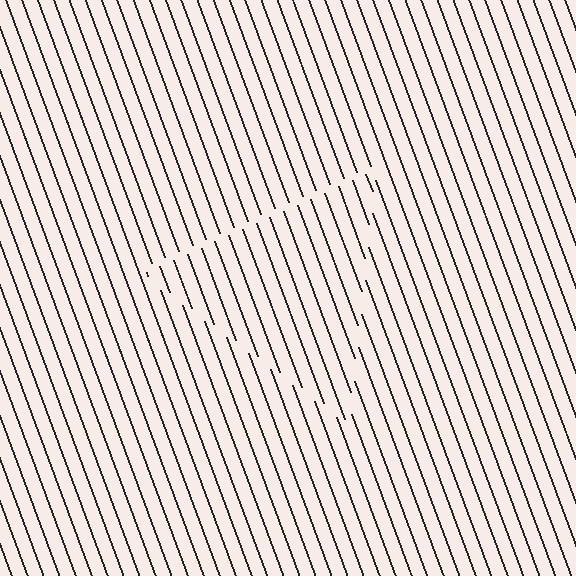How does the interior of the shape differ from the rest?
The interior of the shape contains the same grating, shifted by half a period — the contour is defined by the phase discontinuity where line-ends from the inner and outer gratings abut.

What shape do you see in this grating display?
An illusory triangle. The interior of the shape contains the same grating, shifted by half a period — the contour is defined by the phase discontinuity where line-ends from the inner and outer gratings abut.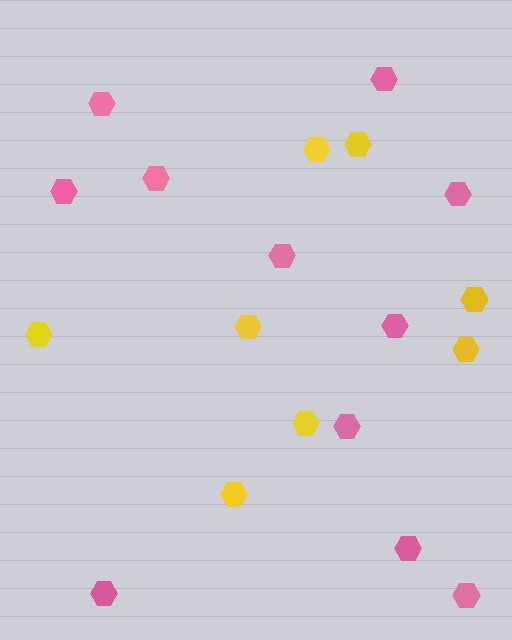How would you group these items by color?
There are 2 groups: one group of pink hexagons (11) and one group of yellow hexagons (8).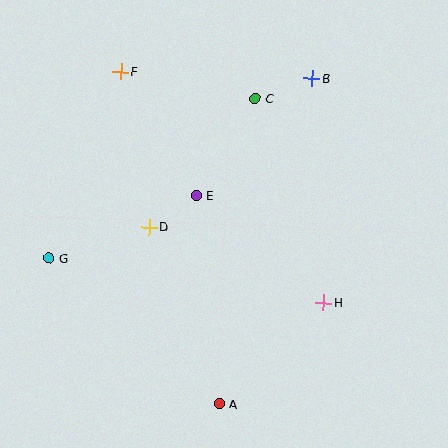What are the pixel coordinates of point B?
Point B is at (312, 78).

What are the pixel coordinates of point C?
Point C is at (255, 99).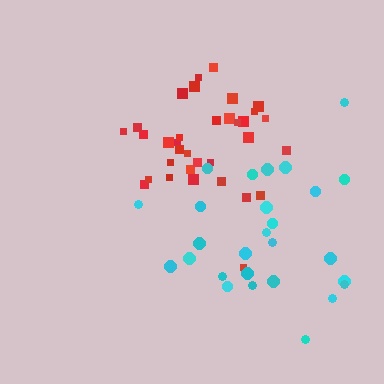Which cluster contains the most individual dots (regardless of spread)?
Red (35).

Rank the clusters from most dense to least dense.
red, cyan.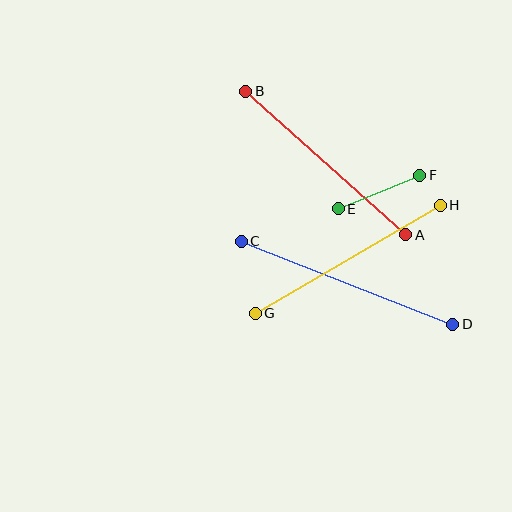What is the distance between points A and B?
The distance is approximately 215 pixels.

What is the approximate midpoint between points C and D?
The midpoint is at approximately (347, 283) pixels.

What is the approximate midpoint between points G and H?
The midpoint is at approximately (348, 259) pixels.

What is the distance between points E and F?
The distance is approximately 88 pixels.